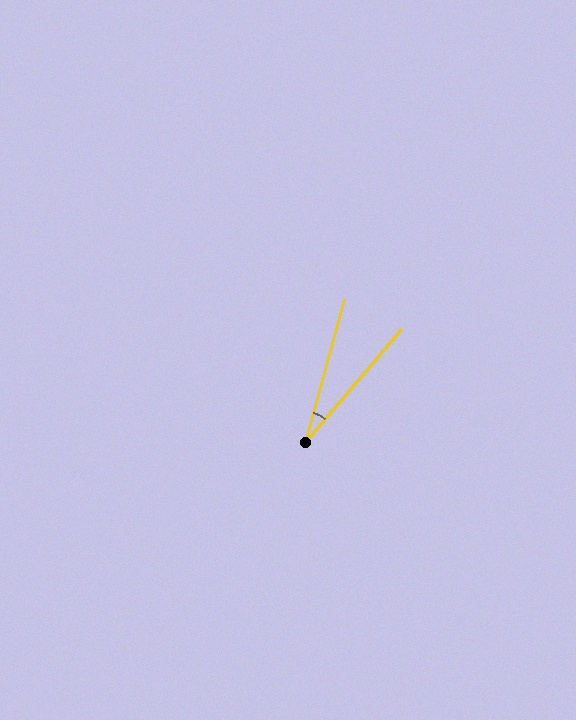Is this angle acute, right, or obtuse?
It is acute.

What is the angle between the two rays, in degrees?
Approximately 25 degrees.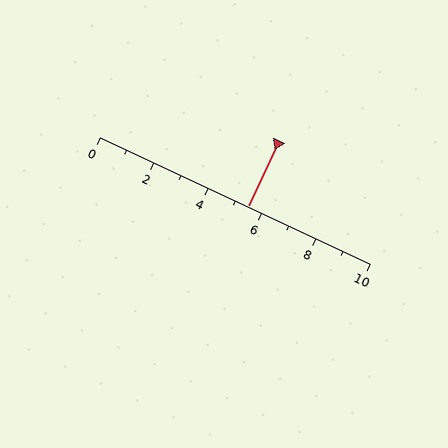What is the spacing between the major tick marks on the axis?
The major ticks are spaced 2 apart.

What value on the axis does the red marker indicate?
The marker indicates approximately 5.5.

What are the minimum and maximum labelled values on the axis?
The axis runs from 0 to 10.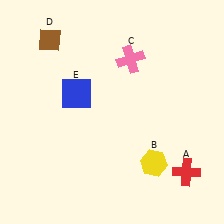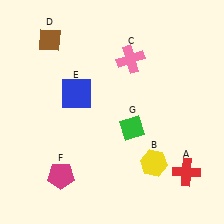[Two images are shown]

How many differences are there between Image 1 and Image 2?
There are 2 differences between the two images.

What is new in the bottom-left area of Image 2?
A magenta pentagon (F) was added in the bottom-left area of Image 2.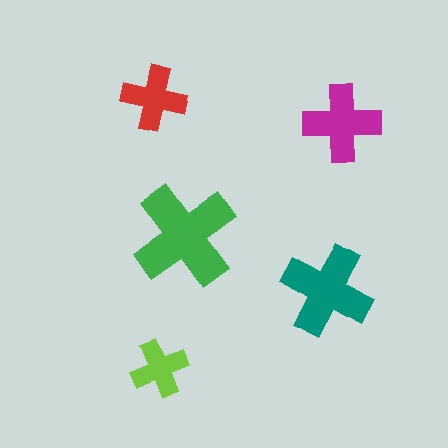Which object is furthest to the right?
The magenta cross is rightmost.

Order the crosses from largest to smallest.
the green one, the teal one, the magenta one, the red one, the lime one.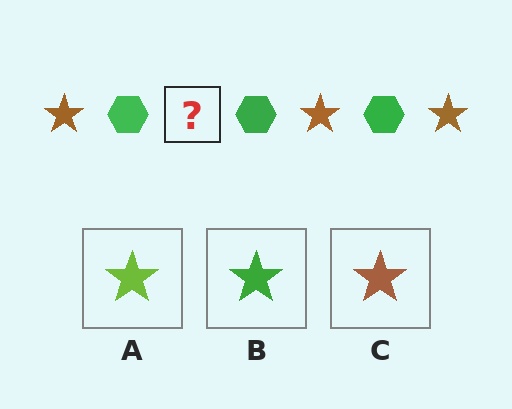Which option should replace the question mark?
Option C.